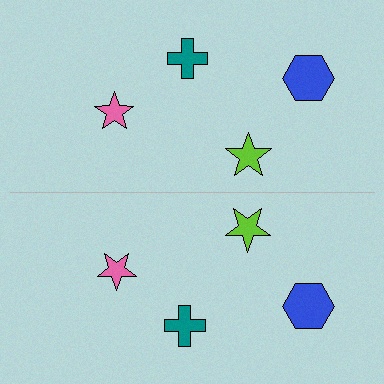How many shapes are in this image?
There are 8 shapes in this image.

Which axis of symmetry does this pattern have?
The pattern has a horizontal axis of symmetry running through the center of the image.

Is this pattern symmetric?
Yes, this pattern has bilateral (reflection) symmetry.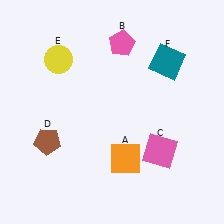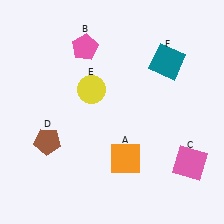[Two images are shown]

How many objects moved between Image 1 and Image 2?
3 objects moved between the two images.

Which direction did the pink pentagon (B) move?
The pink pentagon (B) moved left.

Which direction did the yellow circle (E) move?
The yellow circle (E) moved right.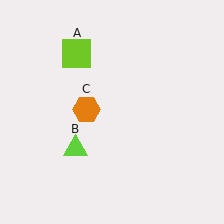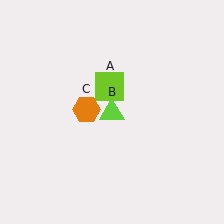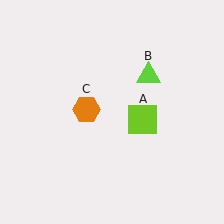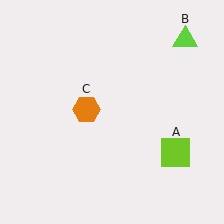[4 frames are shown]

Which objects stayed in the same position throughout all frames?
Orange hexagon (object C) remained stationary.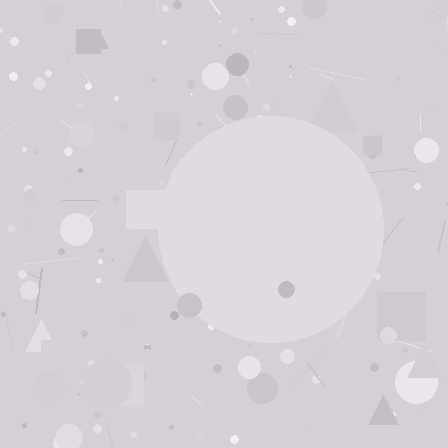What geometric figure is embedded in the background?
A circle is embedded in the background.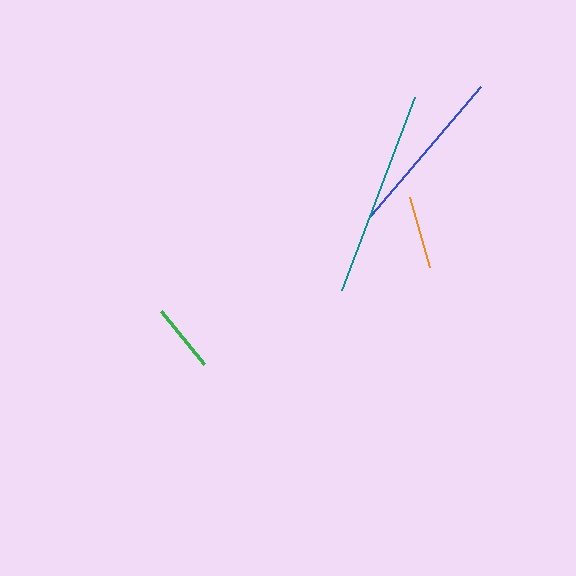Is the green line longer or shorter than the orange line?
The orange line is longer than the green line.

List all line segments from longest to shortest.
From longest to shortest: teal, blue, orange, green.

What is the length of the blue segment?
The blue segment is approximately 169 pixels long.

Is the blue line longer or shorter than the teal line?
The teal line is longer than the blue line.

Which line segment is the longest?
The teal line is the longest at approximately 207 pixels.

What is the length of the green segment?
The green segment is approximately 69 pixels long.